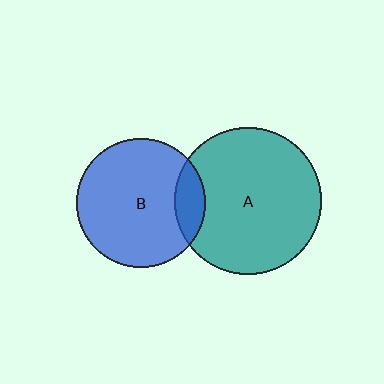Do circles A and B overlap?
Yes.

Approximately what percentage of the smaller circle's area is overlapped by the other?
Approximately 15%.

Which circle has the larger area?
Circle A (teal).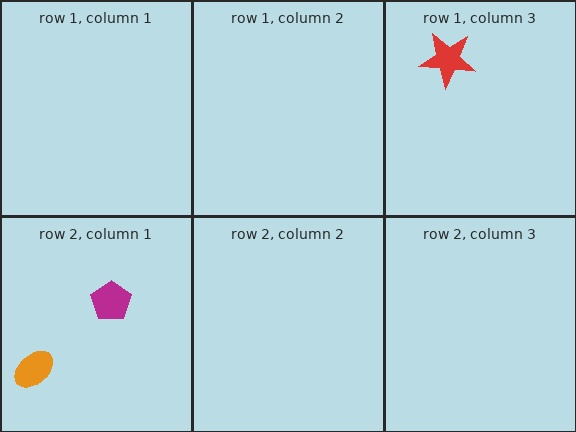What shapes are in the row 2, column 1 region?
The magenta pentagon, the orange ellipse.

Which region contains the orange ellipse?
The row 2, column 1 region.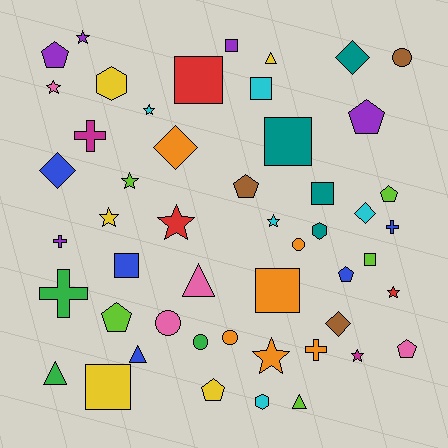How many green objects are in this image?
There are 3 green objects.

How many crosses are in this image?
There are 5 crosses.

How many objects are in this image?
There are 50 objects.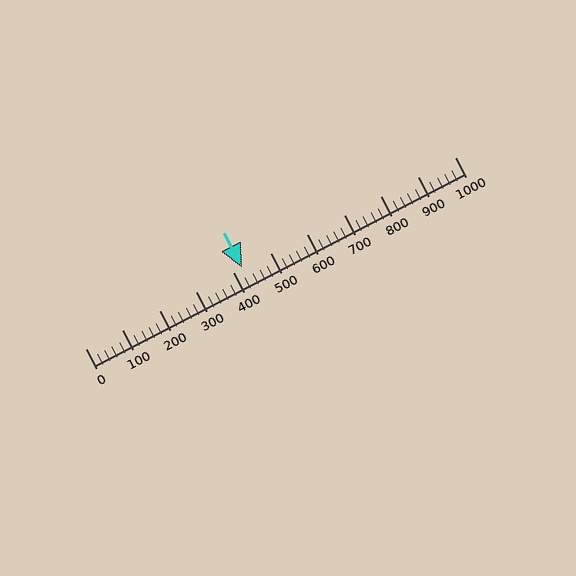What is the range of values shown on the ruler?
The ruler shows values from 0 to 1000.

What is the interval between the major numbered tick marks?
The major tick marks are spaced 100 units apart.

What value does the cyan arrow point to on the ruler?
The cyan arrow points to approximately 424.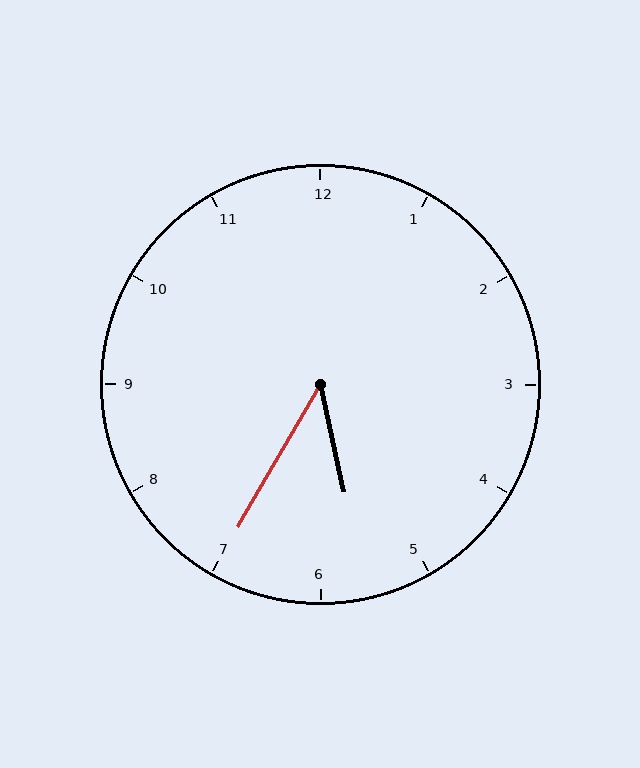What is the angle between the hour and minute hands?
Approximately 42 degrees.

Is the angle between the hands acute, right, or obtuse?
It is acute.